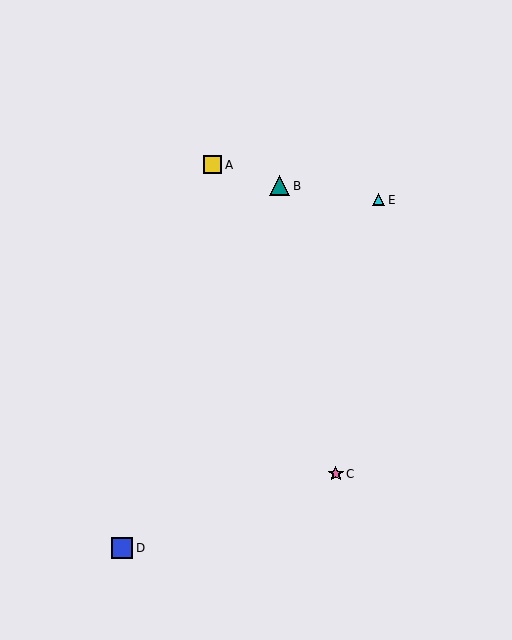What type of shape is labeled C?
Shape C is a pink star.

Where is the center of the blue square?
The center of the blue square is at (122, 548).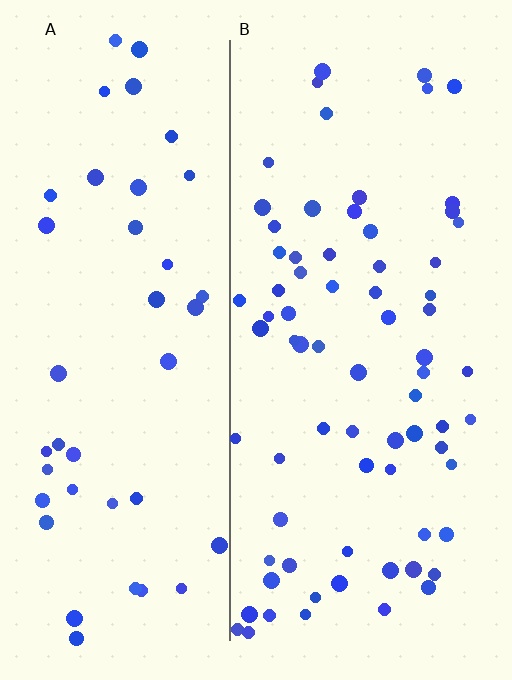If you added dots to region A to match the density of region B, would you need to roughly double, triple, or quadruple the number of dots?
Approximately double.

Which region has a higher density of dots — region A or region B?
B (the right).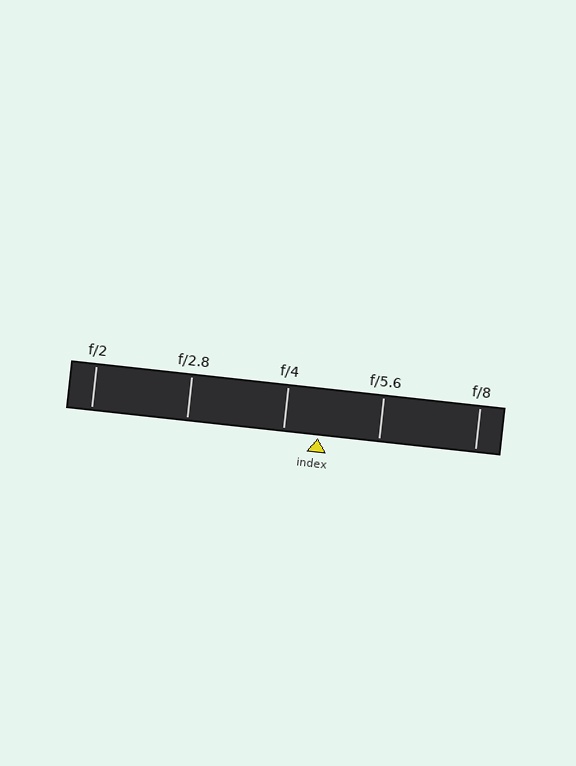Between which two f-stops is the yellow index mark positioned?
The index mark is between f/4 and f/5.6.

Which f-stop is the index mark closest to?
The index mark is closest to f/4.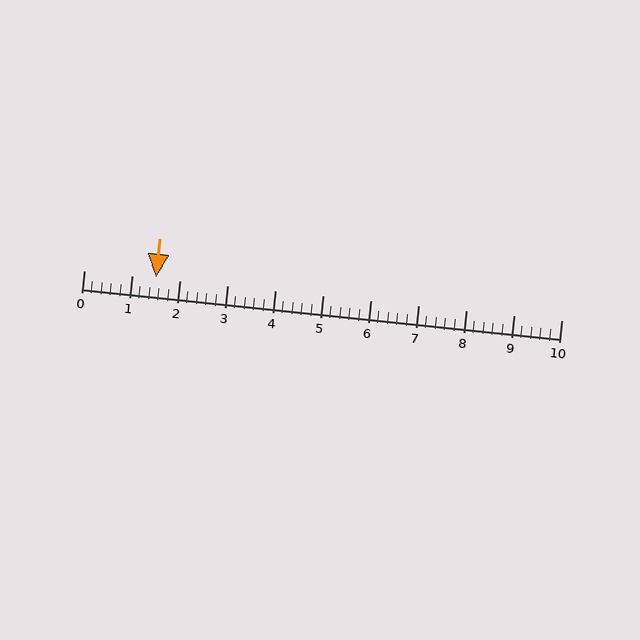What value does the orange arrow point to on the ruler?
The orange arrow points to approximately 1.5.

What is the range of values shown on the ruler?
The ruler shows values from 0 to 10.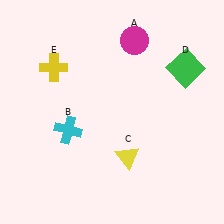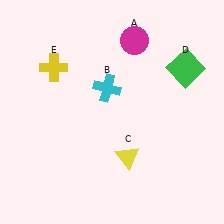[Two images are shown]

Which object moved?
The cyan cross (B) moved up.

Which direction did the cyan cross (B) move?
The cyan cross (B) moved up.